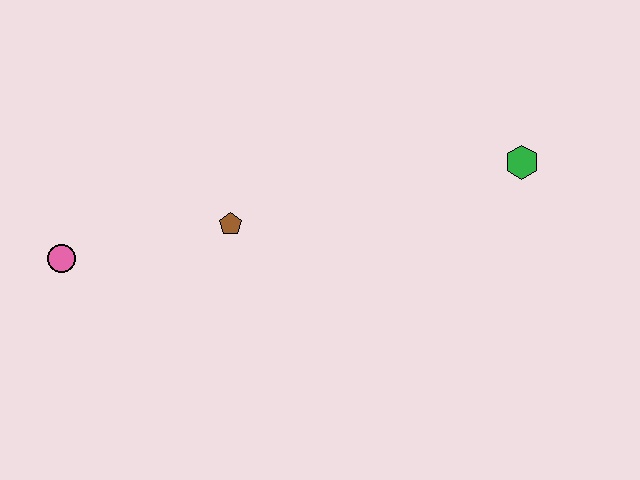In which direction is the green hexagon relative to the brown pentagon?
The green hexagon is to the right of the brown pentagon.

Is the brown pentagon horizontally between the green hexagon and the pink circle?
Yes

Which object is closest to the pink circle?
The brown pentagon is closest to the pink circle.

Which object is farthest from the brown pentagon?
The green hexagon is farthest from the brown pentagon.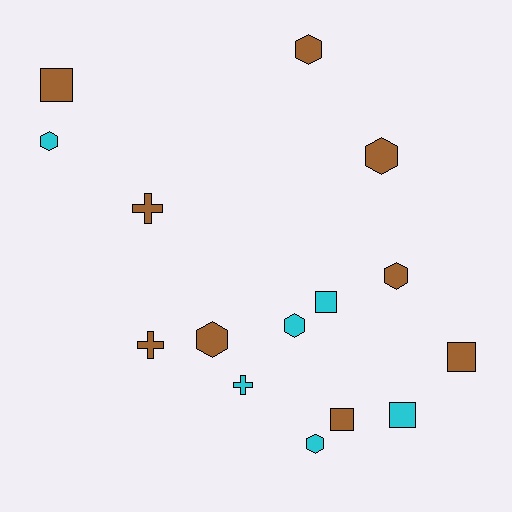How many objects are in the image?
There are 15 objects.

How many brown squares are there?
There are 3 brown squares.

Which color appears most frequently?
Brown, with 9 objects.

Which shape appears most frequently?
Hexagon, with 7 objects.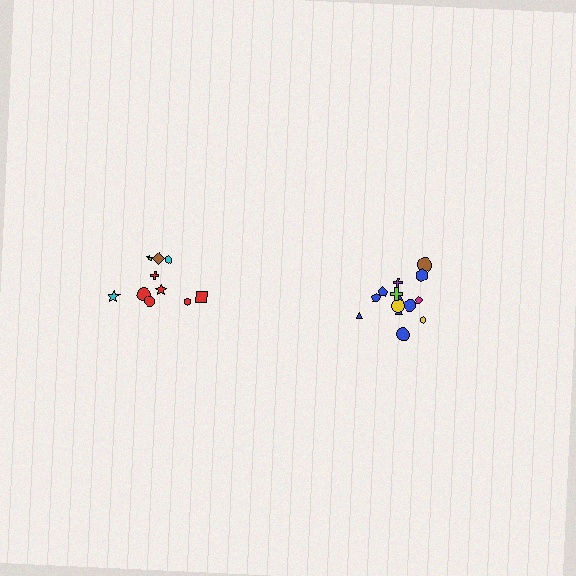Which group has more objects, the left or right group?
The right group.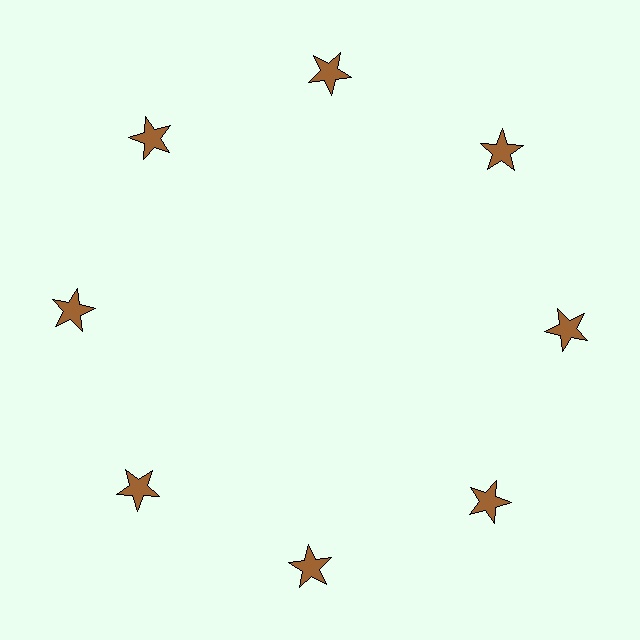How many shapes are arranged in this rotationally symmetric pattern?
There are 8 shapes, arranged in 8 groups of 1.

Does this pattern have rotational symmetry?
Yes, this pattern has 8-fold rotational symmetry. It looks the same after rotating 45 degrees around the center.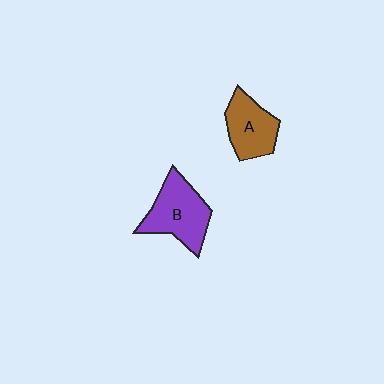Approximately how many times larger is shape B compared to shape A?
Approximately 1.3 times.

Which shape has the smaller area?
Shape A (brown).